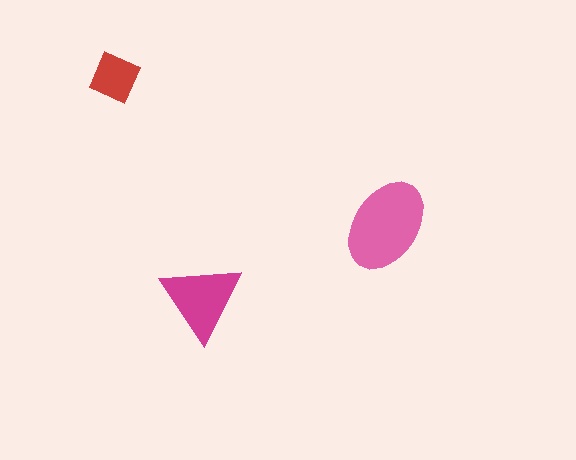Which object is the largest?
The pink ellipse.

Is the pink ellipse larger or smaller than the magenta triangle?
Larger.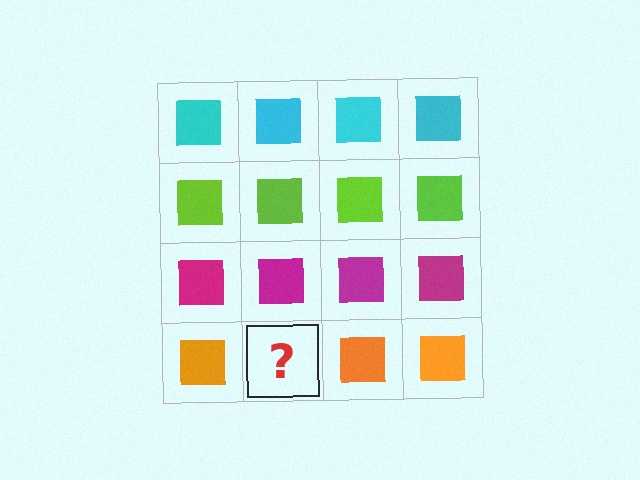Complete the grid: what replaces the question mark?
The question mark should be replaced with an orange square.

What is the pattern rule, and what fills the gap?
The rule is that each row has a consistent color. The gap should be filled with an orange square.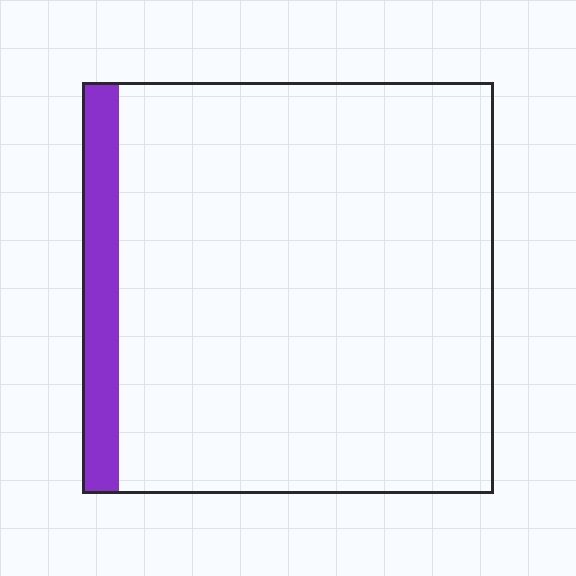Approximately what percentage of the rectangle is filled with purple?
Approximately 10%.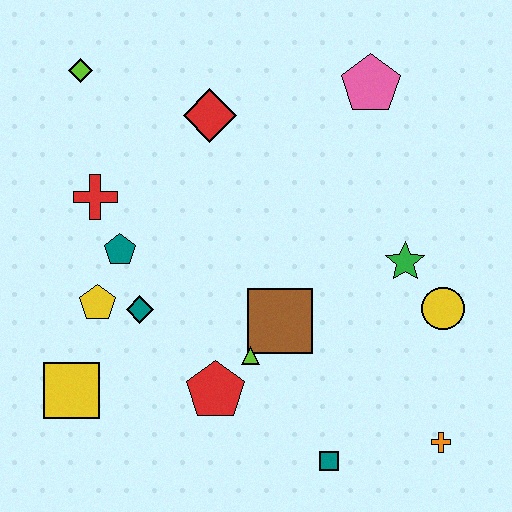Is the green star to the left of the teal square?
No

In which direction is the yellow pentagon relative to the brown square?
The yellow pentagon is to the left of the brown square.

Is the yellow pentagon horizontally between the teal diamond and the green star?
No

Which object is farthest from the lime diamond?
The orange cross is farthest from the lime diamond.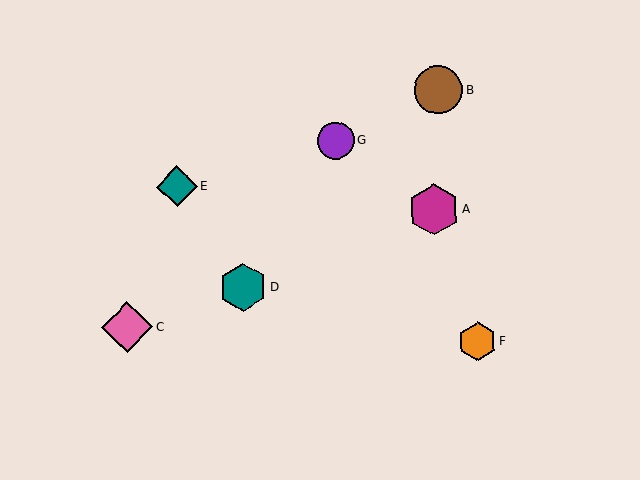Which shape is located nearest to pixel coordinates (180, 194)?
The teal diamond (labeled E) at (177, 186) is nearest to that location.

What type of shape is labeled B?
Shape B is a brown circle.